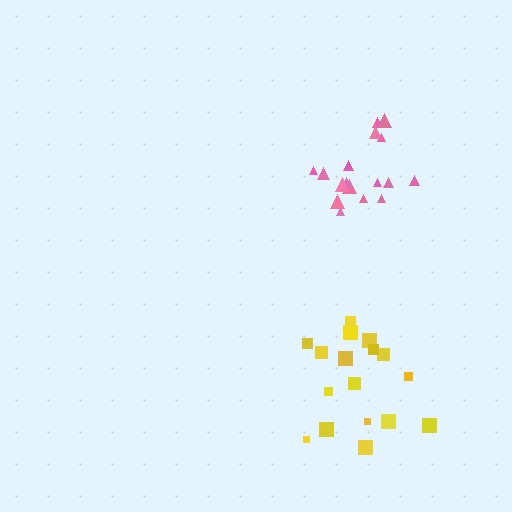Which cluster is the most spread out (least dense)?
Yellow.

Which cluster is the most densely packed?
Pink.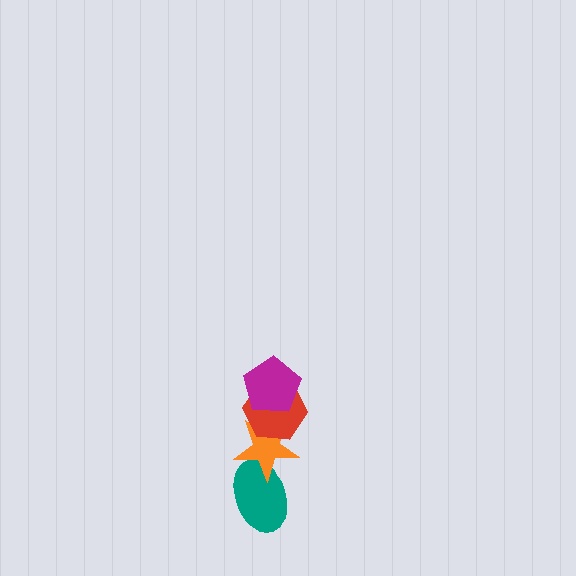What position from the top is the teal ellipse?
The teal ellipse is 4th from the top.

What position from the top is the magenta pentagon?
The magenta pentagon is 1st from the top.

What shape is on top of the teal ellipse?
The orange star is on top of the teal ellipse.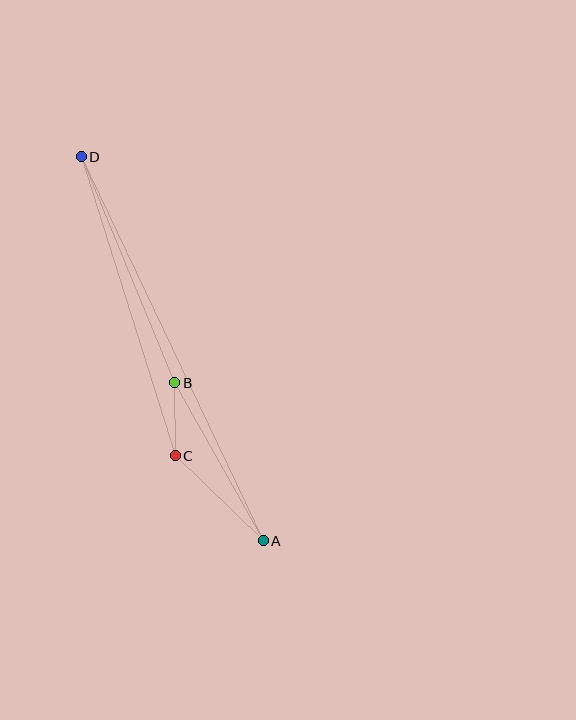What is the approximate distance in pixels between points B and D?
The distance between B and D is approximately 245 pixels.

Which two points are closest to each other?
Points B and C are closest to each other.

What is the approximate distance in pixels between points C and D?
The distance between C and D is approximately 313 pixels.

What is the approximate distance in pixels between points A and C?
The distance between A and C is approximately 122 pixels.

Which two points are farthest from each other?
Points A and D are farthest from each other.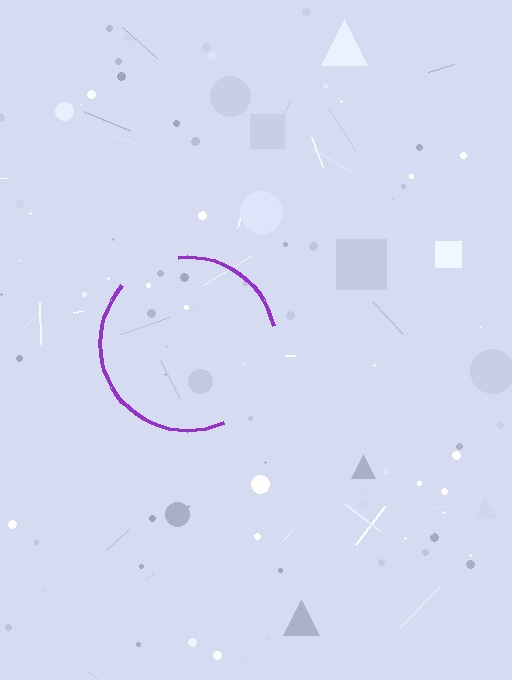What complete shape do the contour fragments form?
The contour fragments form a circle.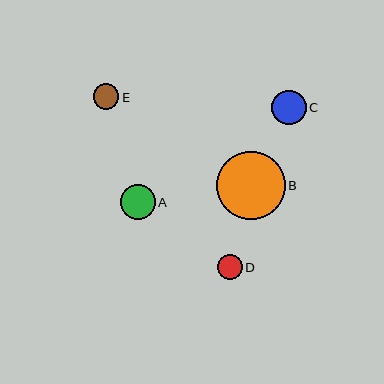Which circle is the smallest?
Circle D is the smallest with a size of approximately 25 pixels.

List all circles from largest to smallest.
From largest to smallest: B, A, C, E, D.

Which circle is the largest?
Circle B is the largest with a size of approximately 68 pixels.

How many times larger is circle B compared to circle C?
Circle B is approximately 2.0 times the size of circle C.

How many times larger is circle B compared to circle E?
Circle B is approximately 2.7 times the size of circle E.